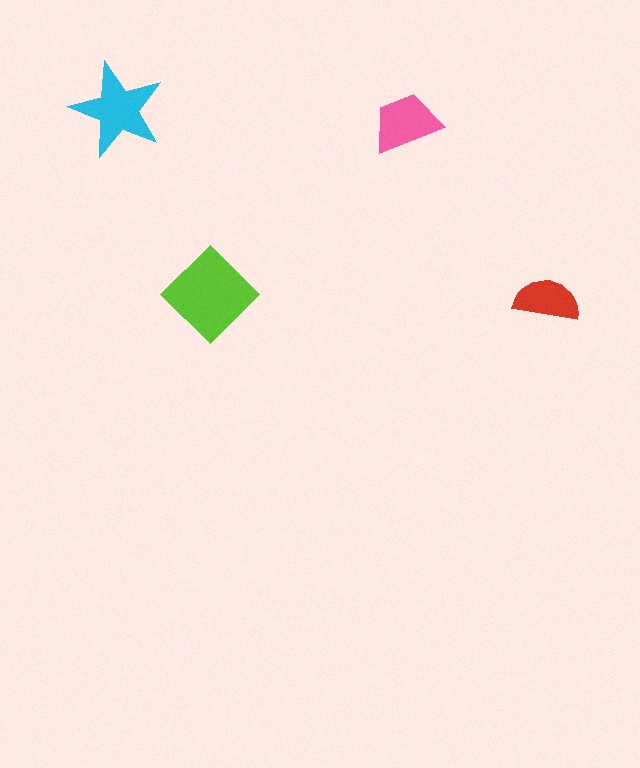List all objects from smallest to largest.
The red semicircle, the pink trapezoid, the cyan star, the lime diamond.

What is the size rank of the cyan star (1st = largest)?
2nd.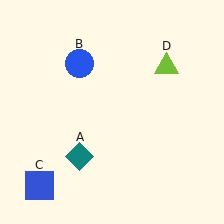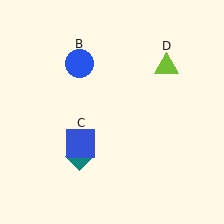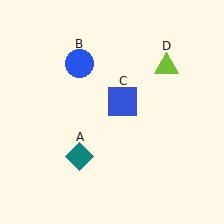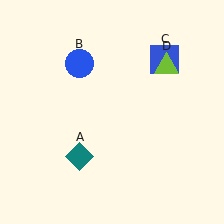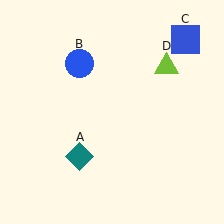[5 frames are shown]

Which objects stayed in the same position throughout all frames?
Teal diamond (object A) and blue circle (object B) and lime triangle (object D) remained stationary.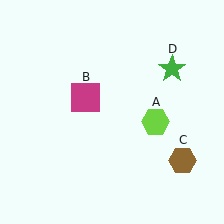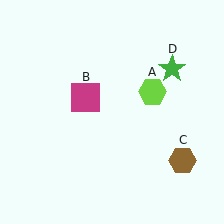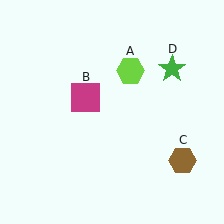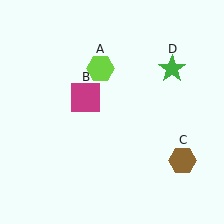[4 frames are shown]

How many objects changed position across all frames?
1 object changed position: lime hexagon (object A).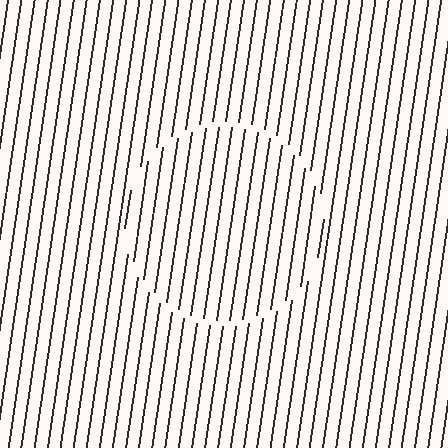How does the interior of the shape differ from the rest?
The interior of the shape contains the same grating, shifted by half a period — the contour is defined by the phase discontinuity where line-ends from the inner and outer gratings abut.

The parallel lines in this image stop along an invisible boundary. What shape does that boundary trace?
An illusory circle. The interior of the shape contains the same grating, shifted by half a period — the contour is defined by the phase discontinuity where line-ends from the inner and outer gratings abut.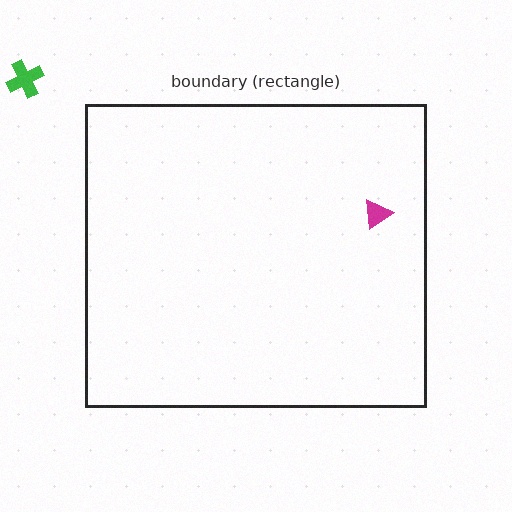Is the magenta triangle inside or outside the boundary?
Inside.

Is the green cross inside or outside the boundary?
Outside.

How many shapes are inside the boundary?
1 inside, 1 outside.